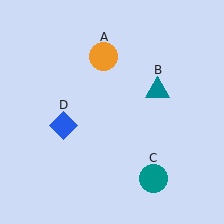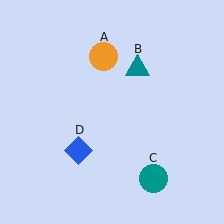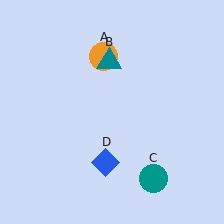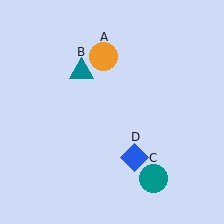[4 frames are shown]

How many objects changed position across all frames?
2 objects changed position: teal triangle (object B), blue diamond (object D).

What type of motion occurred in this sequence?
The teal triangle (object B), blue diamond (object D) rotated counterclockwise around the center of the scene.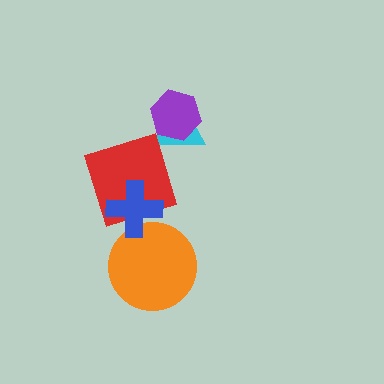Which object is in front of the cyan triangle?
The purple hexagon is in front of the cyan triangle.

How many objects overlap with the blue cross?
2 objects overlap with the blue cross.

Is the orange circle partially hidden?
Yes, it is partially covered by another shape.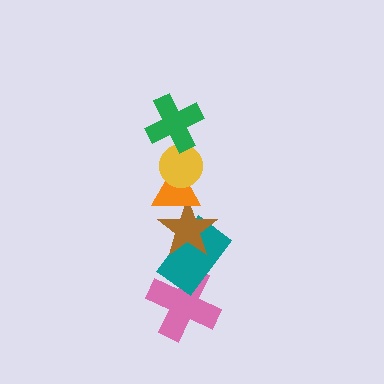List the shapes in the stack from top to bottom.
From top to bottom: the green cross, the yellow circle, the orange triangle, the brown star, the teal rectangle, the pink cross.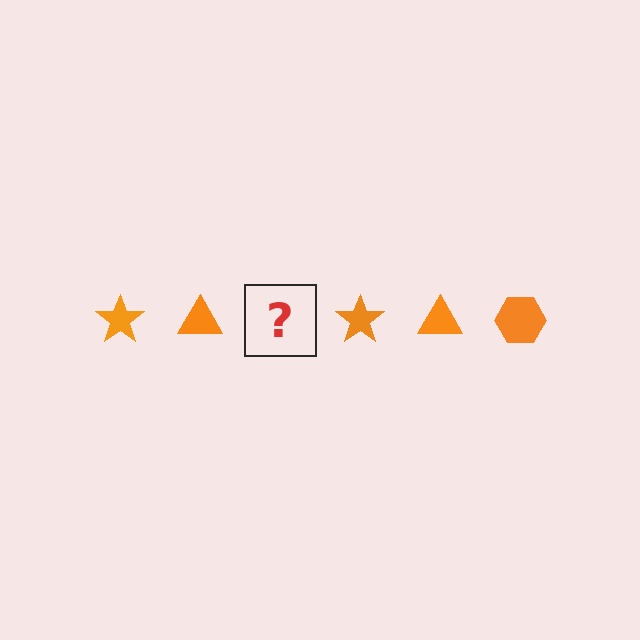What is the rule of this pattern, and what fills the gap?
The rule is that the pattern cycles through star, triangle, hexagon shapes in orange. The gap should be filled with an orange hexagon.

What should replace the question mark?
The question mark should be replaced with an orange hexagon.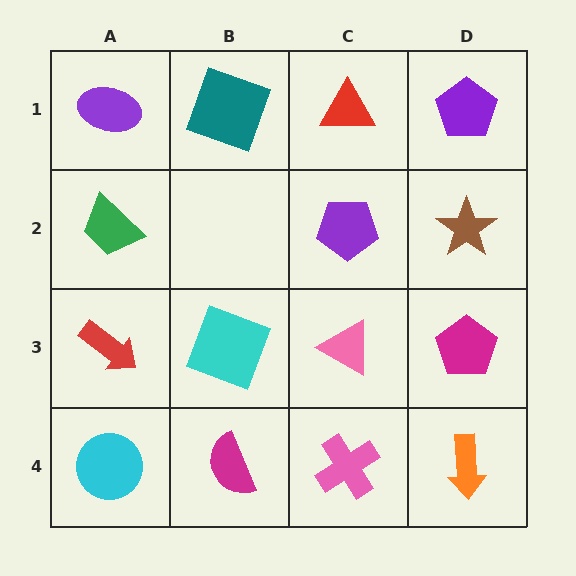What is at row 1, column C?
A red triangle.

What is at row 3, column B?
A cyan square.